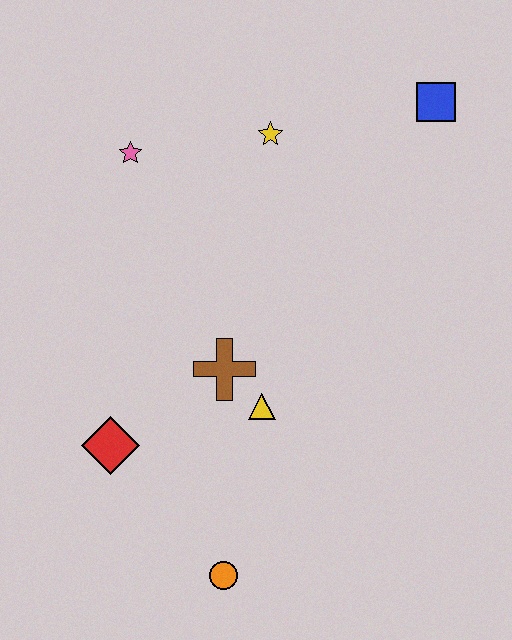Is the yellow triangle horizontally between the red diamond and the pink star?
No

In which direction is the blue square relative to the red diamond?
The blue square is above the red diamond.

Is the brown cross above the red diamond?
Yes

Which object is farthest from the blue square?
The orange circle is farthest from the blue square.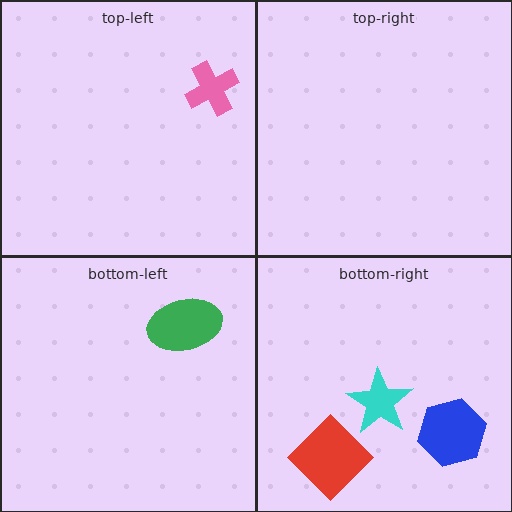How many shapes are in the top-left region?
1.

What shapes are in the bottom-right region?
The blue hexagon, the cyan star, the red diamond.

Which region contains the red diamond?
The bottom-right region.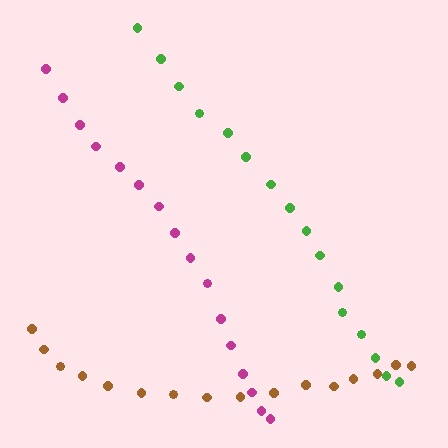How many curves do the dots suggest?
There are 3 distinct paths.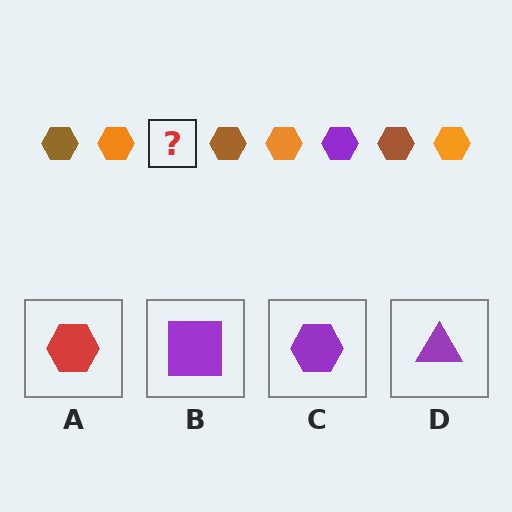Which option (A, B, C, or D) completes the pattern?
C.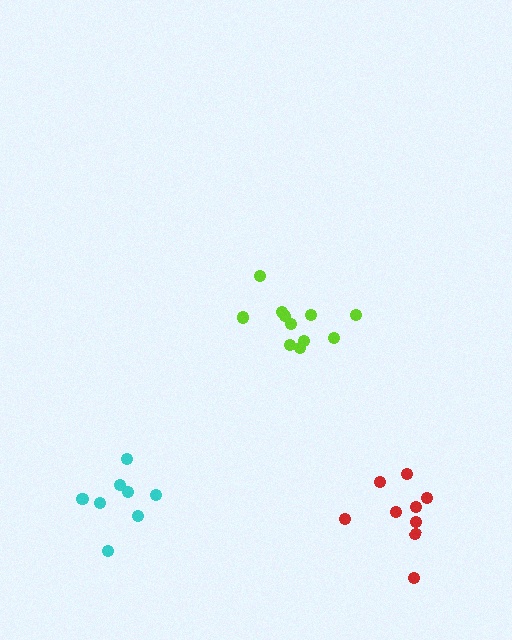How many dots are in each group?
Group 1: 8 dots, Group 2: 11 dots, Group 3: 9 dots (28 total).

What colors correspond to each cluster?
The clusters are colored: cyan, lime, red.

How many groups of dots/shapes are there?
There are 3 groups.